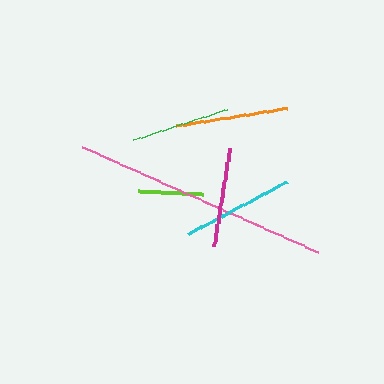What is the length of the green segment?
The green segment is approximately 98 pixels long.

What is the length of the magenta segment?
The magenta segment is approximately 99 pixels long.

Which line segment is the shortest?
The lime line is the shortest at approximately 65 pixels.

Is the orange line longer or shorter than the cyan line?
The orange line is longer than the cyan line.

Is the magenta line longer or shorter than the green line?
The magenta line is longer than the green line.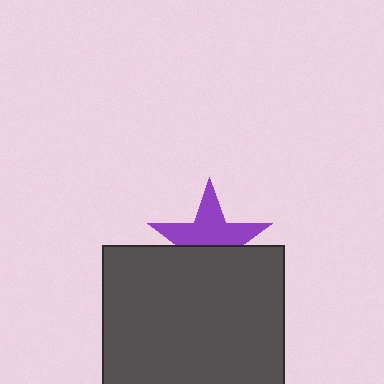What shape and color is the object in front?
The object in front is a dark gray square.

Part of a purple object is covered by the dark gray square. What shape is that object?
It is a star.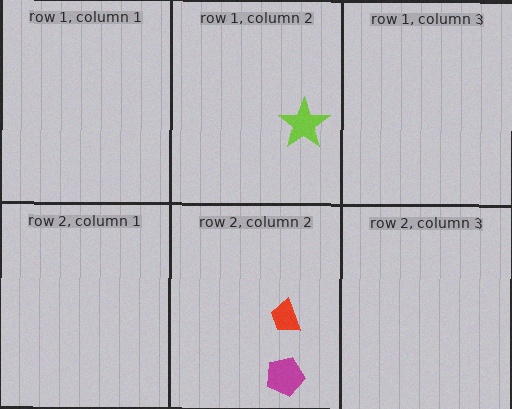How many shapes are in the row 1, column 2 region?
1.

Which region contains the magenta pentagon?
The row 2, column 2 region.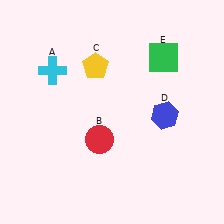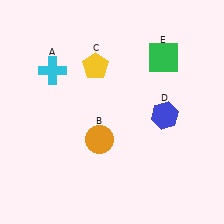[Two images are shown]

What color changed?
The circle (B) changed from red in Image 1 to orange in Image 2.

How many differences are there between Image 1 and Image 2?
There is 1 difference between the two images.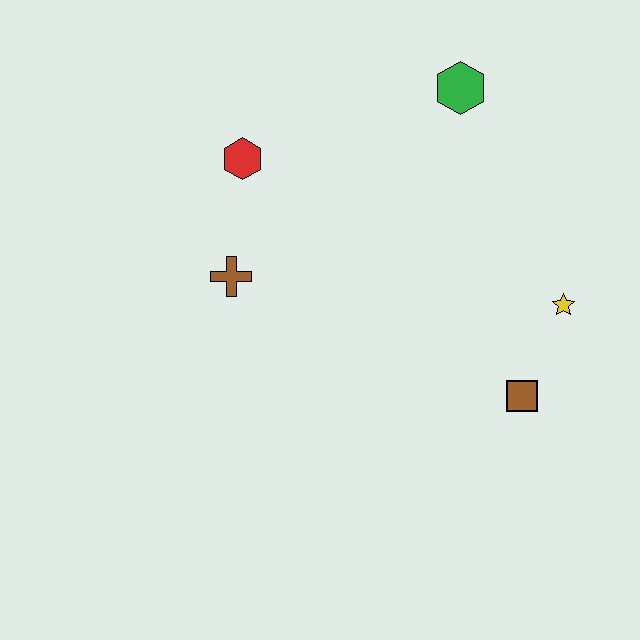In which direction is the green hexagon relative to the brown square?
The green hexagon is above the brown square.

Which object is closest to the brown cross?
The red hexagon is closest to the brown cross.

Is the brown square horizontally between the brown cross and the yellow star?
Yes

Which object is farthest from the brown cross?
The yellow star is farthest from the brown cross.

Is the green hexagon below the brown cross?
No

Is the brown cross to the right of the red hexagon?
No